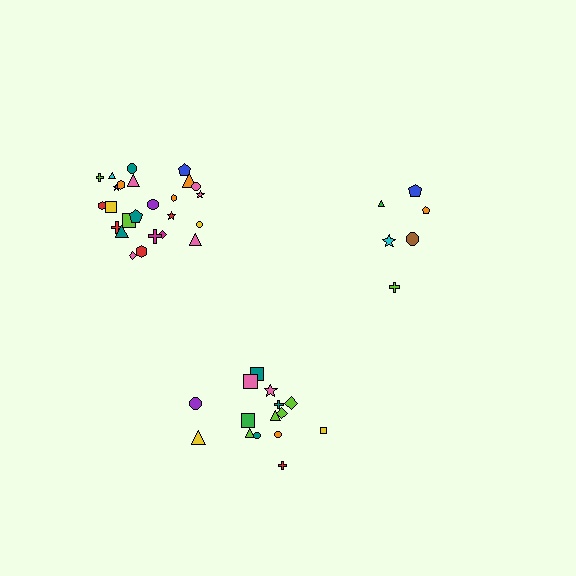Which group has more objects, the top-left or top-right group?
The top-left group.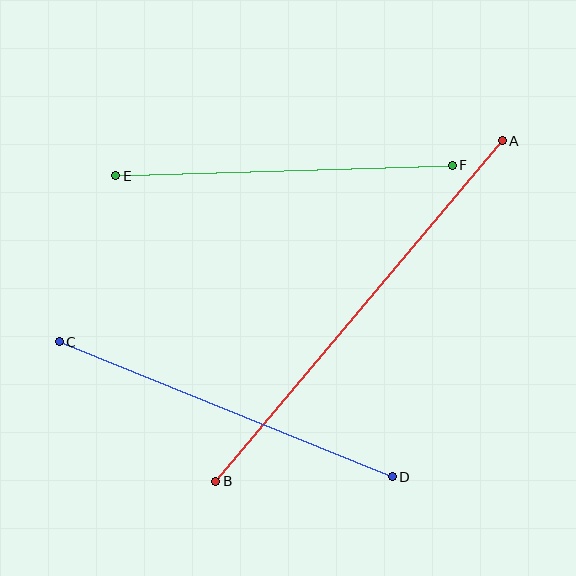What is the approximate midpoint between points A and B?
The midpoint is at approximately (359, 311) pixels.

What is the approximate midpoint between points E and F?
The midpoint is at approximately (284, 170) pixels.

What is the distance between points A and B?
The distance is approximately 445 pixels.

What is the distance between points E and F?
The distance is approximately 337 pixels.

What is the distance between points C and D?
The distance is approximately 359 pixels.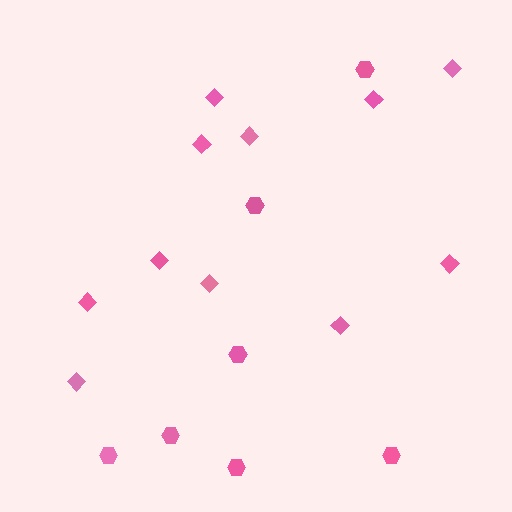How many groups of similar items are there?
There are 2 groups: one group of diamonds (11) and one group of hexagons (7).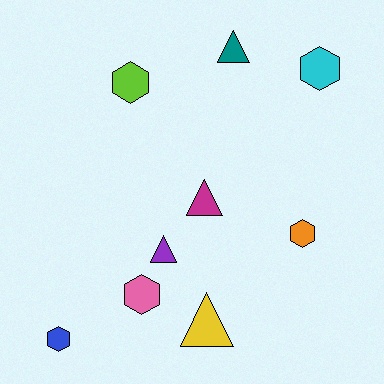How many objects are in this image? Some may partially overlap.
There are 9 objects.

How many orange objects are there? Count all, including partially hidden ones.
There is 1 orange object.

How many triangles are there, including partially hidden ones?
There are 4 triangles.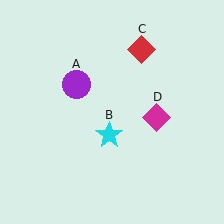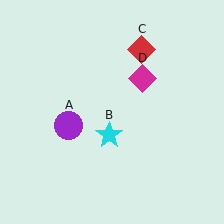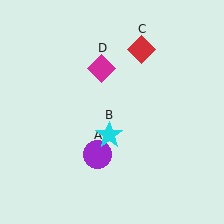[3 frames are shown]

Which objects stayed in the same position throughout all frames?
Cyan star (object B) and red diamond (object C) remained stationary.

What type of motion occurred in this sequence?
The purple circle (object A), magenta diamond (object D) rotated counterclockwise around the center of the scene.